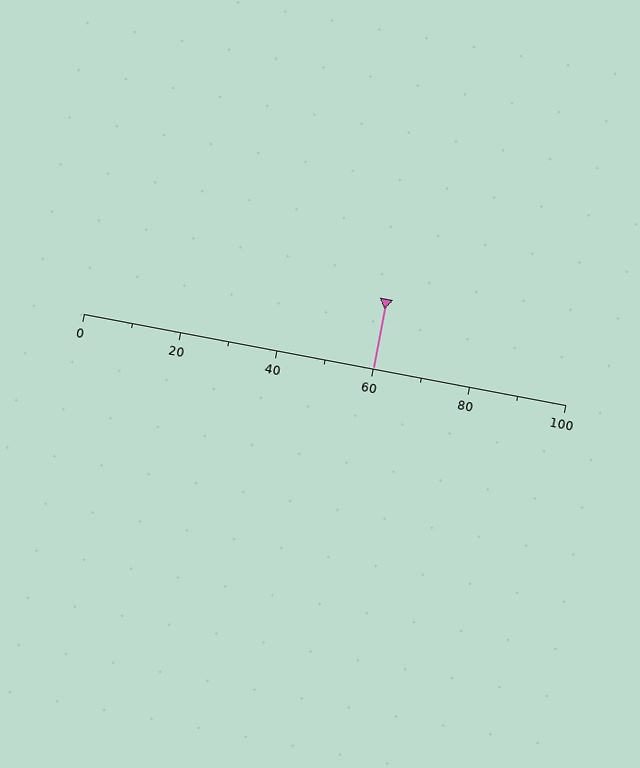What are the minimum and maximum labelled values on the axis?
The axis runs from 0 to 100.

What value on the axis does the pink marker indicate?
The marker indicates approximately 60.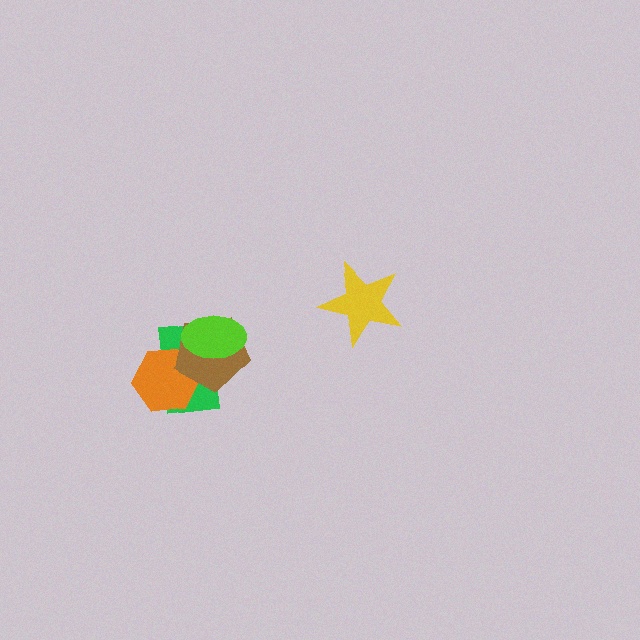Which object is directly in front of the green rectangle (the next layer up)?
The orange hexagon is directly in front of the green rectangle.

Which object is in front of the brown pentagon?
The lime ellipse is in front of the brown pentagon.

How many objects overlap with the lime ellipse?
2 objects overlap with the lime ellipse.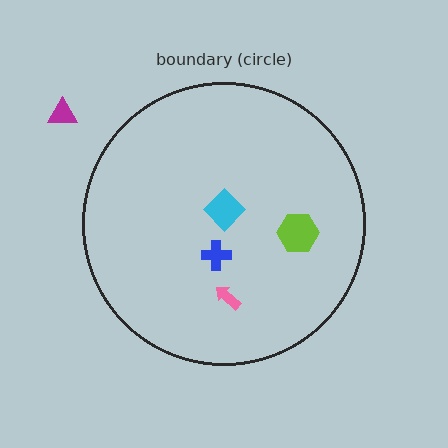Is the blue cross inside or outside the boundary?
Inside.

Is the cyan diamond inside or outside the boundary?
Inside.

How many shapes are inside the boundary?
4 inside, 1 outside.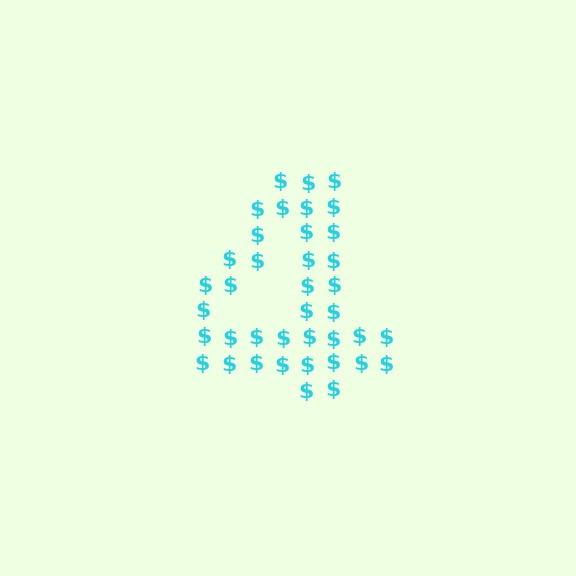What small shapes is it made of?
It is made of small dollar signs.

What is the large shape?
The large shape is the digit 4.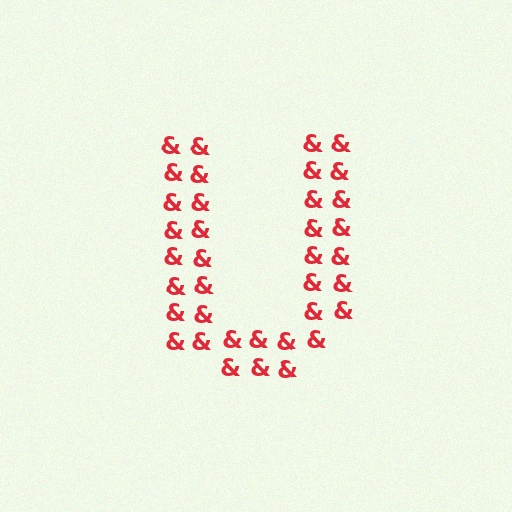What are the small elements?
The small elements are ampersands.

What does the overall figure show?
The overall figure shows the letter U.